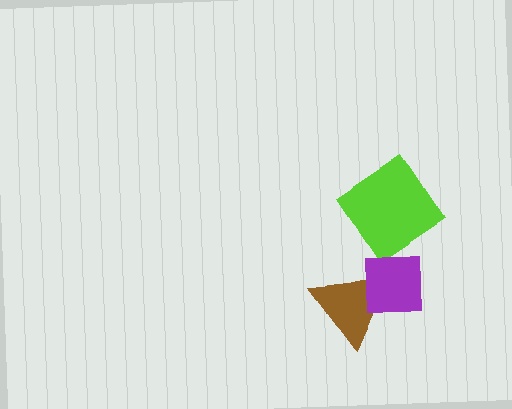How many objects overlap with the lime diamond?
0 objects overlap with the lime diamond.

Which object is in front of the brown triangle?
The purple square is in front of the brown triangle.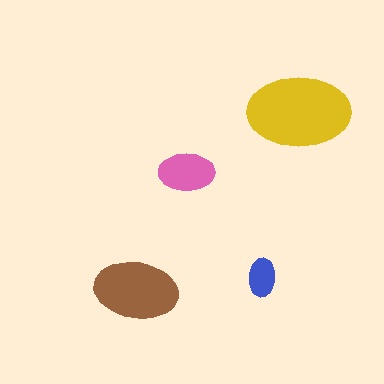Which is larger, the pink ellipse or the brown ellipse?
The brown one.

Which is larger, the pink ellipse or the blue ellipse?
The pink one.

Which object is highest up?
The yellow ellipse is topmost.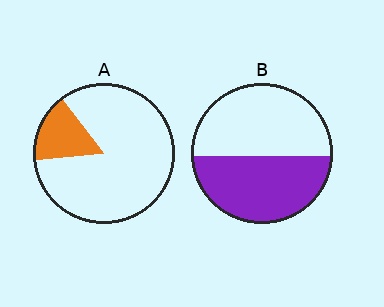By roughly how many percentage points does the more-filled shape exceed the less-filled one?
By roughly 30 percentage points (B over A).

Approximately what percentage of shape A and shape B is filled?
A is approximately 15% and B is approximately 50%.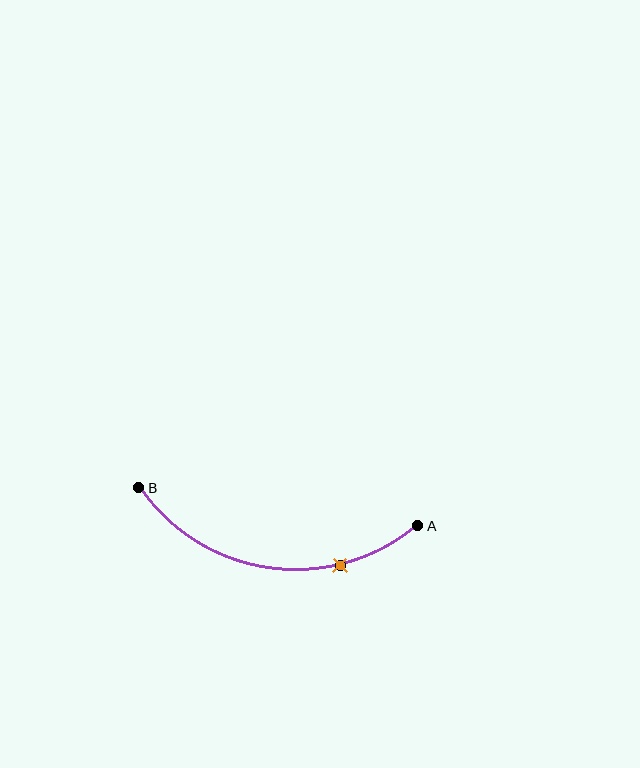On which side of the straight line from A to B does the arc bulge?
The arc bulges below the straight line connecting A and B.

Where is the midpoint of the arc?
The arc midpoint is the point on the curve farthest from the straight line joining A and B. It sits below that line.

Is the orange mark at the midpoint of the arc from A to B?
No. The orange mark lies on the arc but is closer to endpoint A. The arc midpoint would be at the point on the curve equidistant along the arc from both A and B.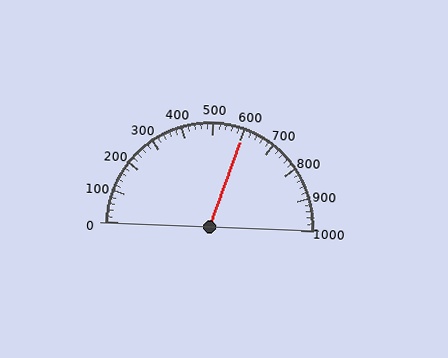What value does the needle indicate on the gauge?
The needle indicates approximately 600.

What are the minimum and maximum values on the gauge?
The gauge ranges from 0 to 1000.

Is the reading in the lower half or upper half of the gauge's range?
The reading is in the upper half of the range (0 to 1000).